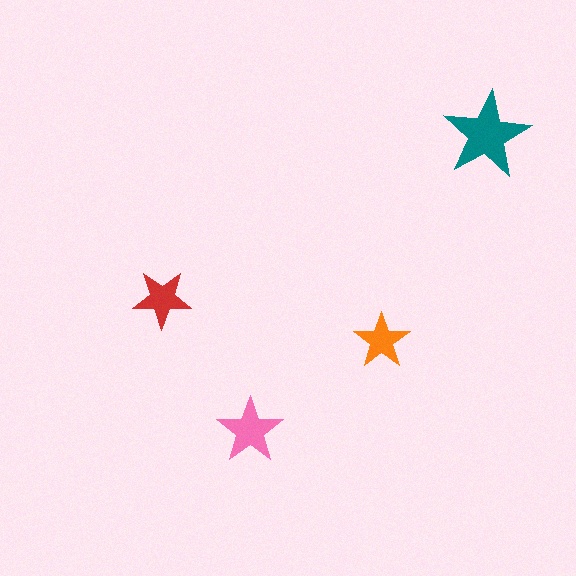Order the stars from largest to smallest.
the teal one, the pink one, the red one, the orange one.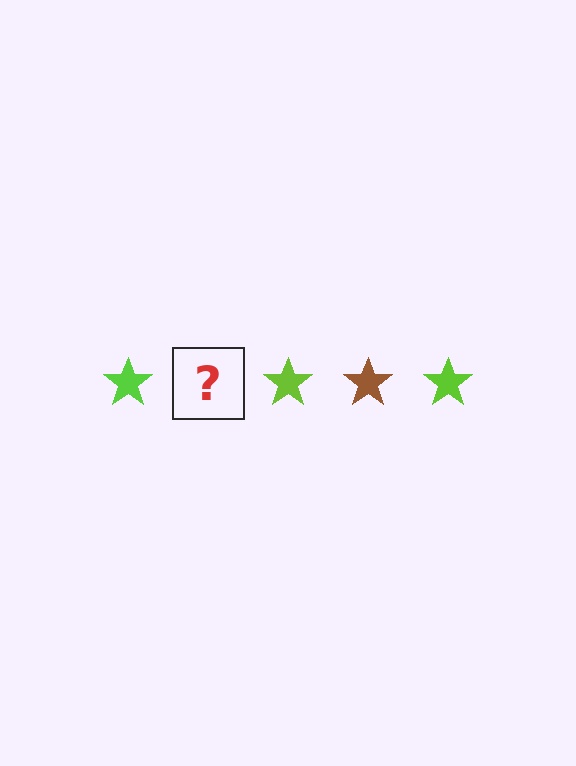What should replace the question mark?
The question mark should be replaced with a brown star.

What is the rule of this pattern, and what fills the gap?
The rule is that the pattern cycles through lime, brown stars. The gap should be filled with a brown star.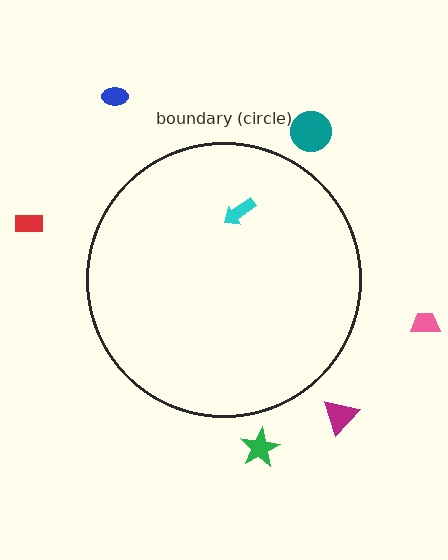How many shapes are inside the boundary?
1 inside, 6 outside.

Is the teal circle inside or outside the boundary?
Outside.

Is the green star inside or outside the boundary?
Outside.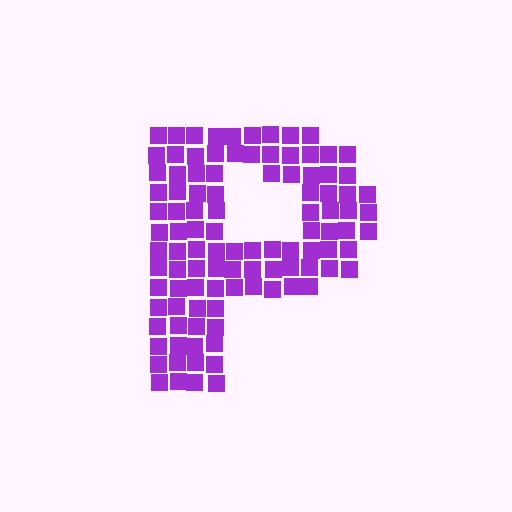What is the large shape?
The large shape is the letter P.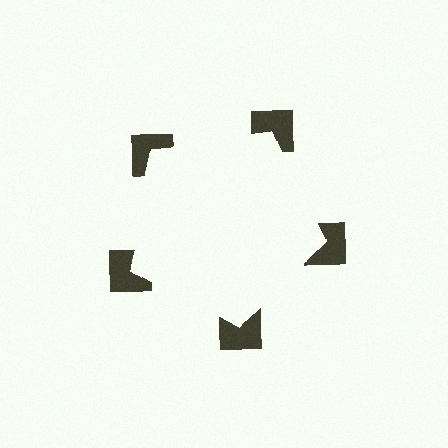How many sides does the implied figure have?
5 sides.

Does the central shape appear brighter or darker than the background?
It typically appears slightly brighter than the background, even though no actual brightness change is drawn.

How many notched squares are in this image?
There are 5 — one at each vertex of the illusory pentagon.